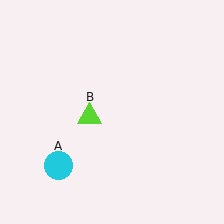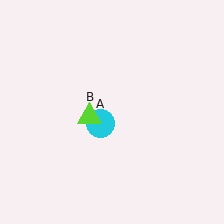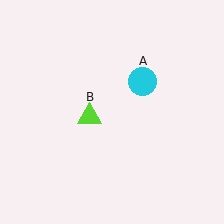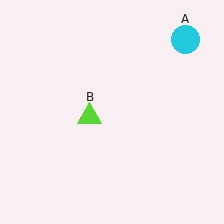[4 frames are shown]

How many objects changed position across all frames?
1 object changed position: cyan circle (object A).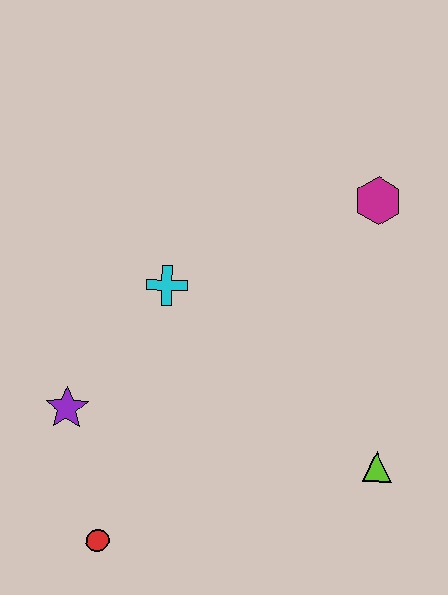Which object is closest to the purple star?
The red circle is closest to the purple star.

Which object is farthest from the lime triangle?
The purple star is farthest from the lime triangle.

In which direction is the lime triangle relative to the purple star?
The lime triangle is to the right of the purple star.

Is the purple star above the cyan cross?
No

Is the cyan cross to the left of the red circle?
No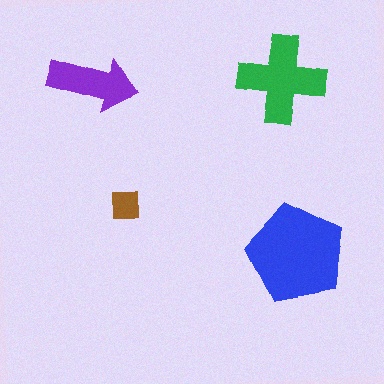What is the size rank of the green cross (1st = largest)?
2nd.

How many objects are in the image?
There are 4 objects in the image.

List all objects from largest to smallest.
The blue pentagon, the green cross, the purple arrow, the brown square.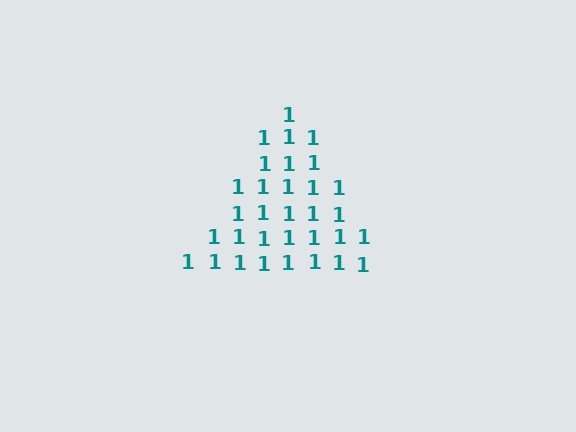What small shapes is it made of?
It is made of small digit 1's.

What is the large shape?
The large shape is a triangle.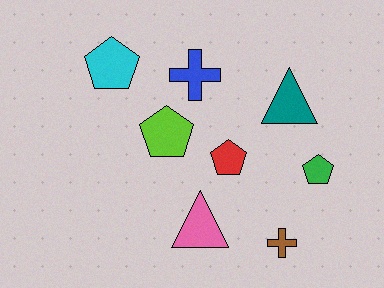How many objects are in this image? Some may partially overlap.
There are 8 objects.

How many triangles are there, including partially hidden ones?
There are 2 triangles.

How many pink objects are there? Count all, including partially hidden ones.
There is 1 pink object.